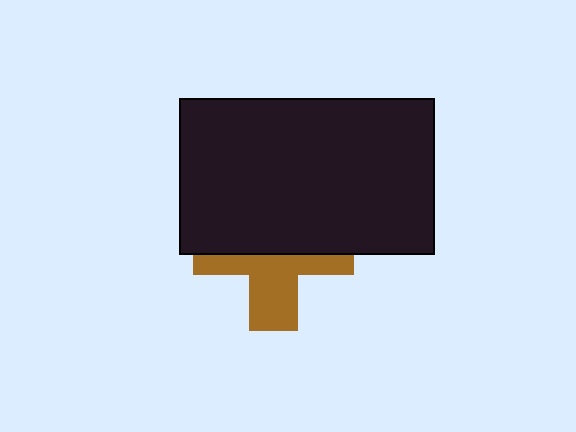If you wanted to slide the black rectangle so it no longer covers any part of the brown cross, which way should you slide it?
Slide it up — that is the most direct way to separate the two shapes.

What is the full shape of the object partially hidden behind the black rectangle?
The partially hidden object is a brown cross.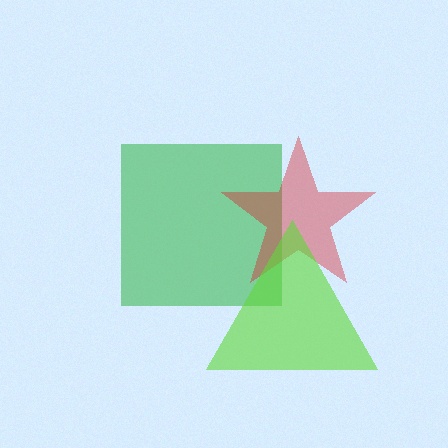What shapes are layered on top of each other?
The layered shapes are: a green square, a red star, a lime triangle.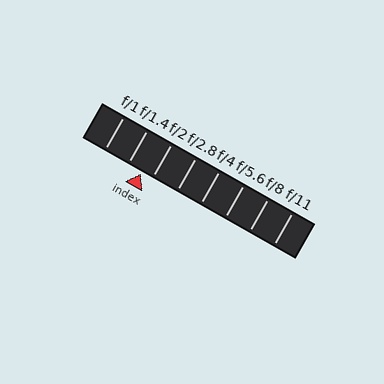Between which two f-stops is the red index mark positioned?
The index mark is between f/1.4 and f/2.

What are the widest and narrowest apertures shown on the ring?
The widest aperture shown is f/1 and the narrowest is f/11.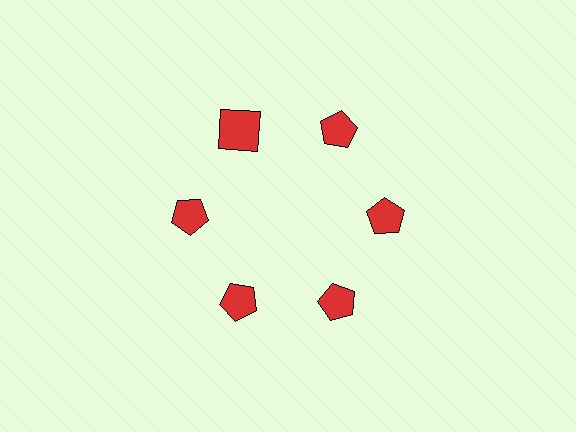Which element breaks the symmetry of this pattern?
The red square at roughly the 11 o'clock position breaks the symmetry. All other shapes are red pentagons.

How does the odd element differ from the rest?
It has a different shape: square instead of pentagon.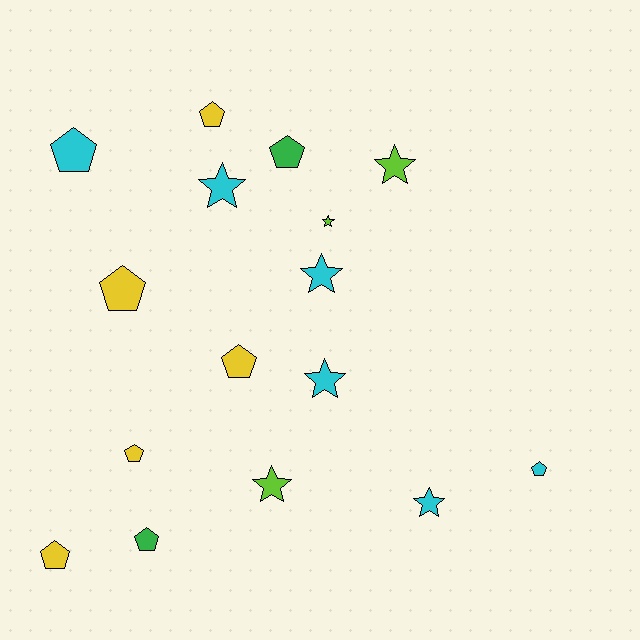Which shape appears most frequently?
Pentagon, with 9 objects.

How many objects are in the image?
There are 16 objects.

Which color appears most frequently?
Cyan, with 6 objects.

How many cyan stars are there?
There are 4 cyan stars.